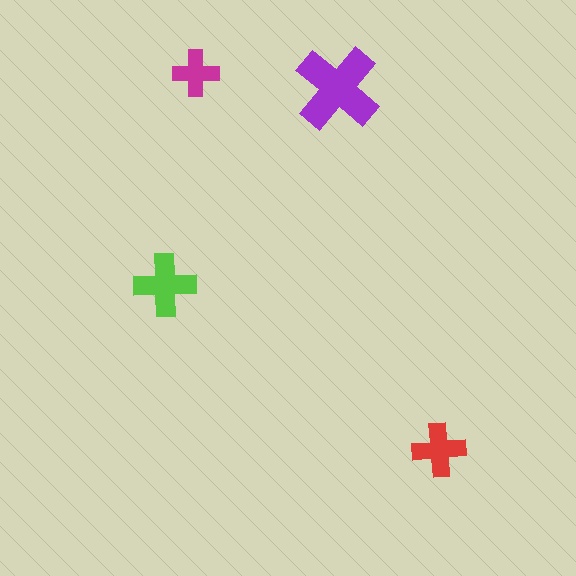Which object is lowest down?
The red cross is bottommost.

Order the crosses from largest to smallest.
the purple one, the lime one, the red one, the magenta one.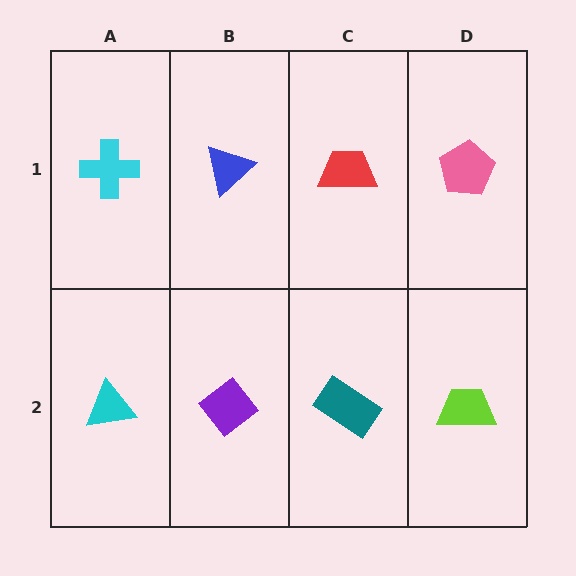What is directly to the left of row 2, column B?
A cyan triangle.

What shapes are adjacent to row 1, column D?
A lime trapezoid (row 2, column D), a red trapezoid (row 1, column C).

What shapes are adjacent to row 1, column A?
A cyan triangle (row 2, column A), a blue triangle (row 1, column B).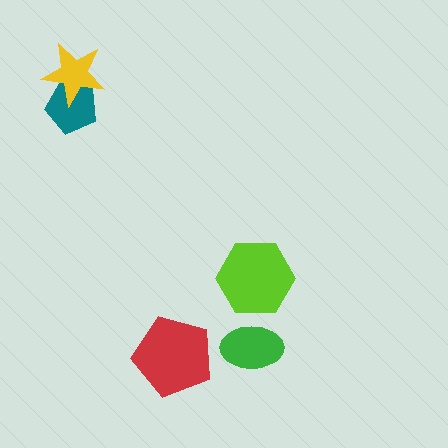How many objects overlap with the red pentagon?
0 objects overlap with the red pentagon.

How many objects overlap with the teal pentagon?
1 object overlaps with the teal pentagon.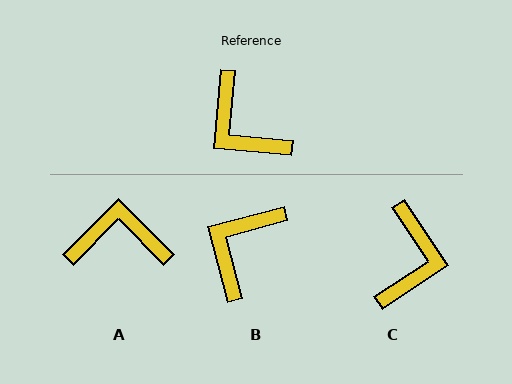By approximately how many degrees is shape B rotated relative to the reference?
Approximately 70 degrees clockwise.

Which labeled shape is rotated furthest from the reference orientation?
A, about 130 degrees away.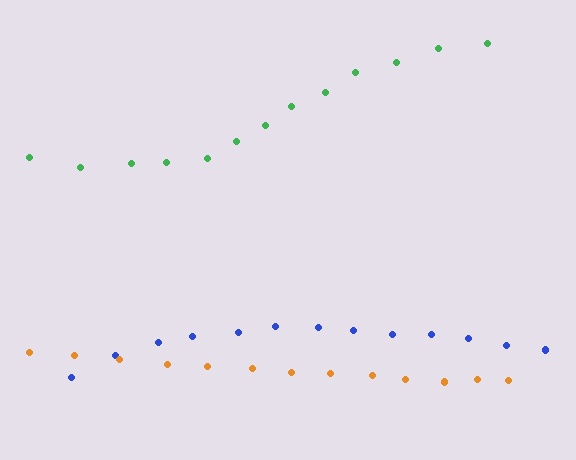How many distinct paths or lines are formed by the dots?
There are 3 distinct paths.